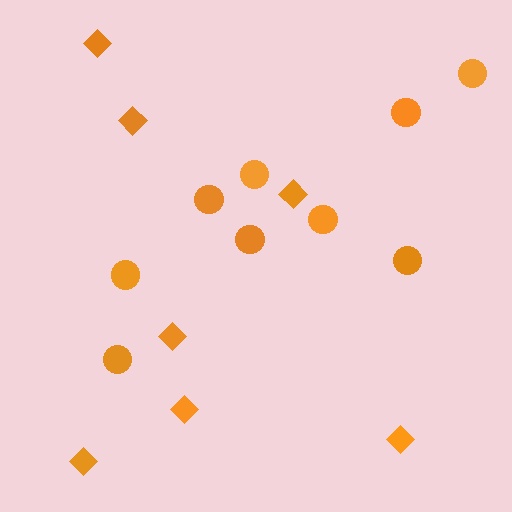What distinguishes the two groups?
There are 2 groups: one group of circles (9) and one group of diamonds (7).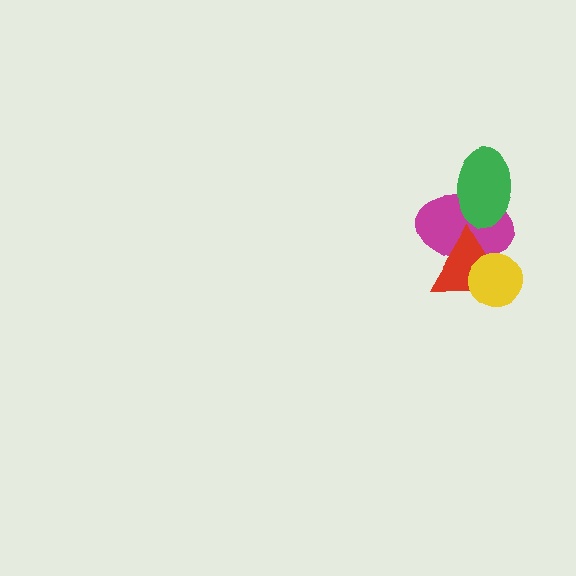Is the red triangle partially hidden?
Yes, it is partially covered by another shape.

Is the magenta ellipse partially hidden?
Yes, it is partially covered by another shape.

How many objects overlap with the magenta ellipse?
3 objects overlap with the magenta ellipse.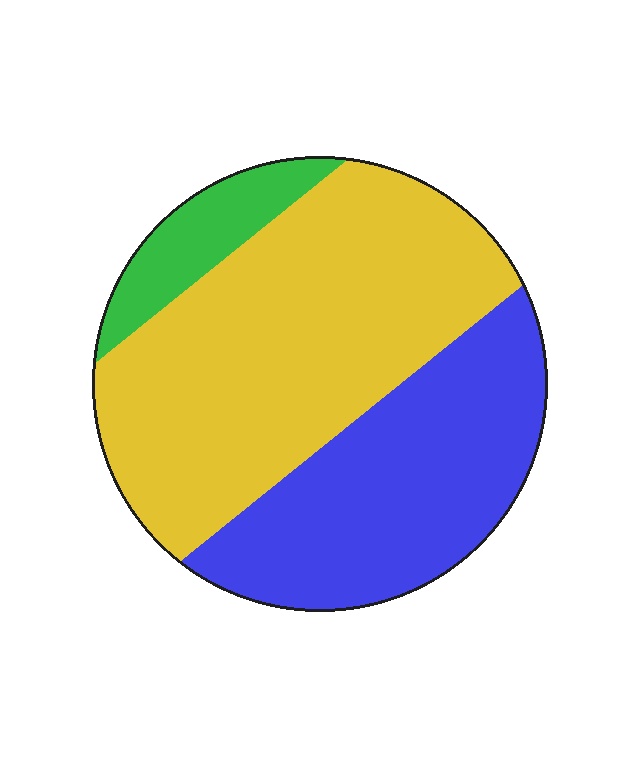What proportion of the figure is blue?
Blue covers 36% of the figure.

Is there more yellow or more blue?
Yellow.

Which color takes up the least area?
Green, at roughly 10%.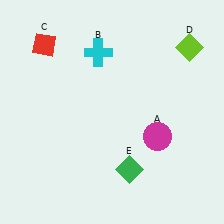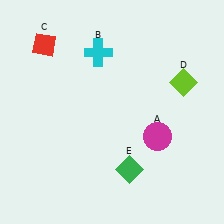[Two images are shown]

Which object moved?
The lime diamond (D) moved down.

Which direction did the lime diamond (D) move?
The lime diamond (D) moved down.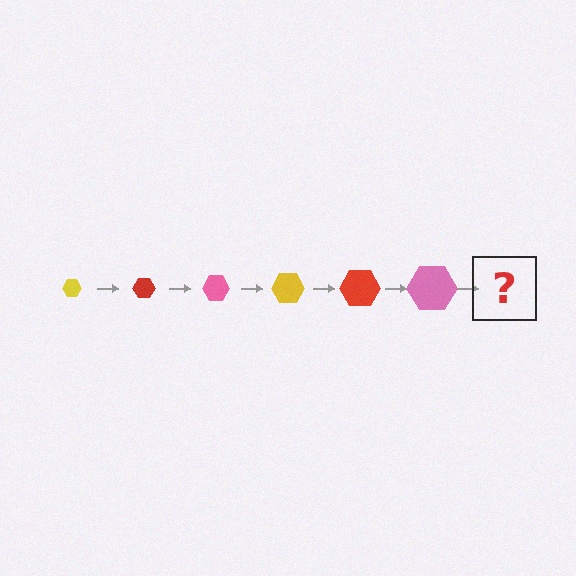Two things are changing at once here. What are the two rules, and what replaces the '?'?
The two rules are that the hexagon grows larger each step and the color cycles through yellow, red, and pink. The '?' should be a yellow hexagon, larger than the previous one.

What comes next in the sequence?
The next element should be a yellow hexagon, larger than the previous one.